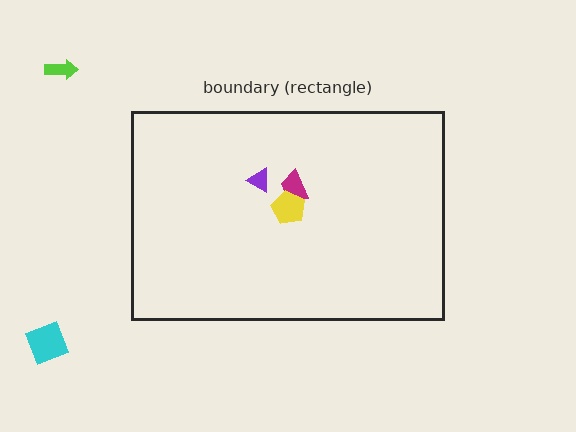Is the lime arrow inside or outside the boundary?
Outside.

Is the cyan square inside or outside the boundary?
Outside.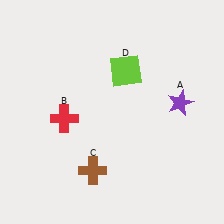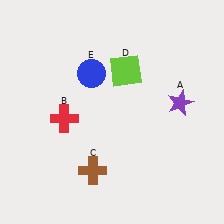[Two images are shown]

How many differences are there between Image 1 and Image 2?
There is 1 difference between the two images.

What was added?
A blue circle (E) was added in Image 2.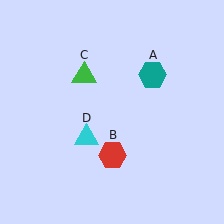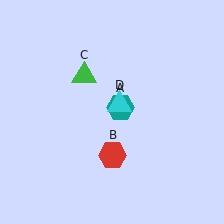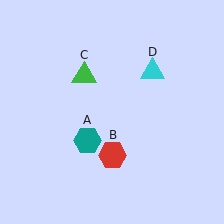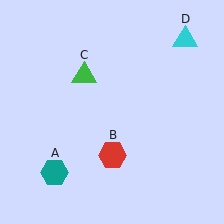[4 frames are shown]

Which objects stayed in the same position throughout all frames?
Red hexagon (object B) and green triangle (object C) remained stationary.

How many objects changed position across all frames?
2 objects changed position: teal hexagon (object A), cyan triangle (object D).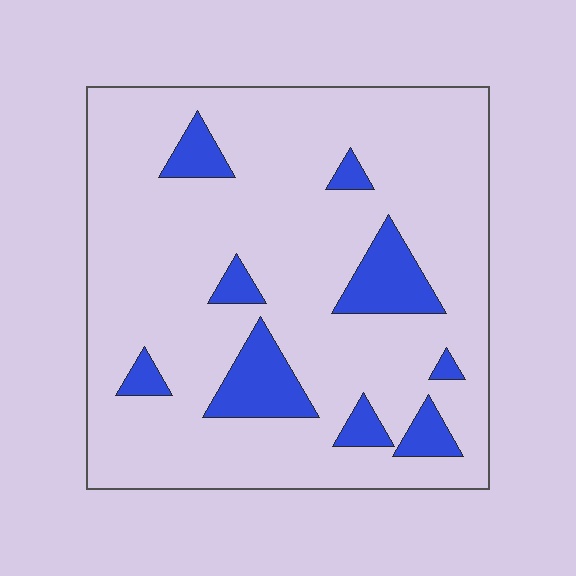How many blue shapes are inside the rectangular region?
9.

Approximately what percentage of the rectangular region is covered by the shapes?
Approximately 15%.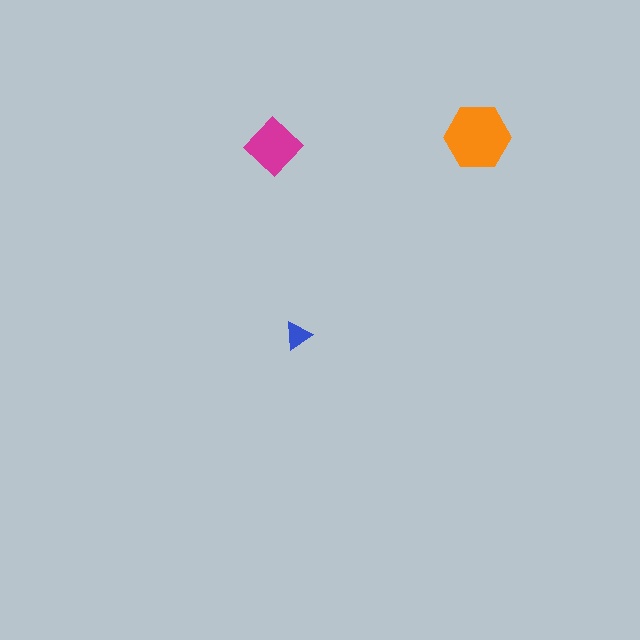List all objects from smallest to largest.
The blue triangle, the magenta diamond, the orange hexagon.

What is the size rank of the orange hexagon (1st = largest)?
1st.